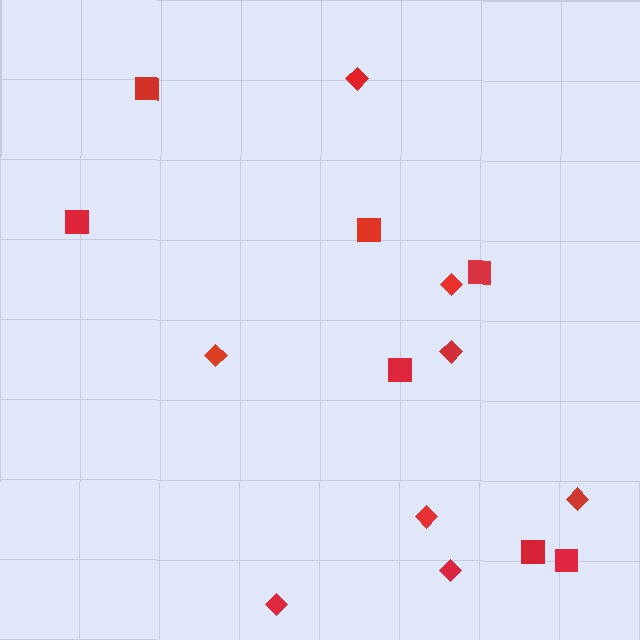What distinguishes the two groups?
There are 2 groups: one group of squares (7) and one group of diamonds (8).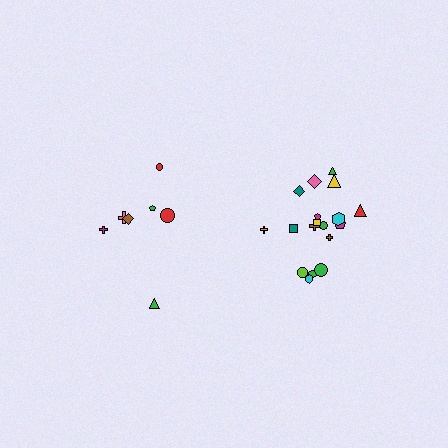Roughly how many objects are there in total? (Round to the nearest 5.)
Roughly 25 objects in total.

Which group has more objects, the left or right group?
The right group.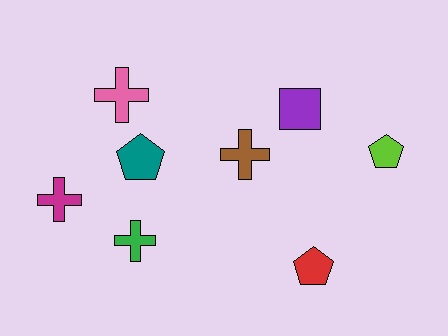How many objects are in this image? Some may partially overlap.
There are 8 objects.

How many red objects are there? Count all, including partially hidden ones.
There is 1 red object.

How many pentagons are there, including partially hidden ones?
There are 3 pentagons.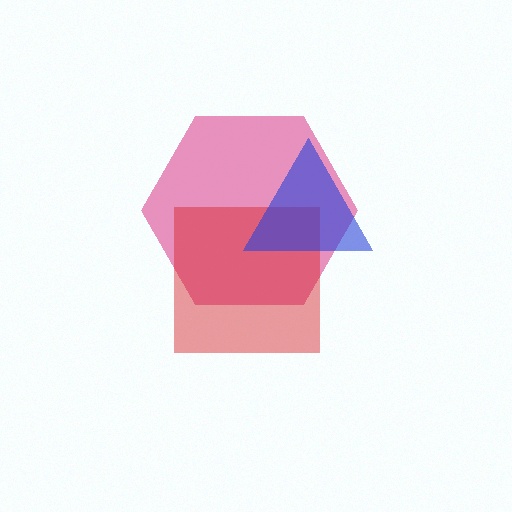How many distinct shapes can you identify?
There are 3 distinct shapes: a pink hexagon, a red square, a blue triangle.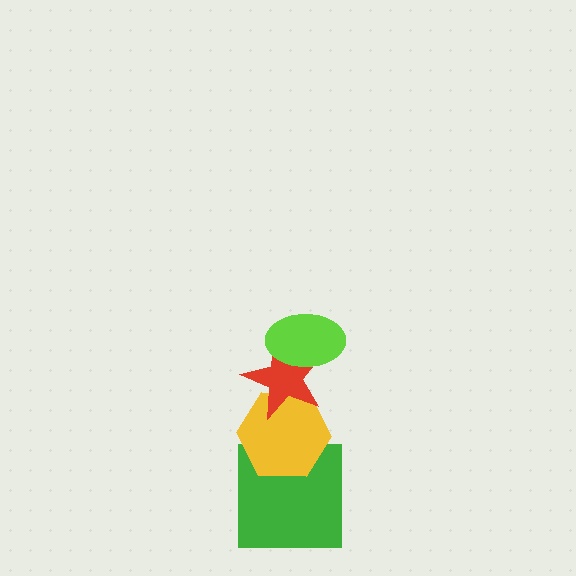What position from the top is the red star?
The red star is 2nd from the top.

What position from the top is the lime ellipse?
The lime ellipse is 1st from the top.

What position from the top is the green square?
The green square is 4th from the top.